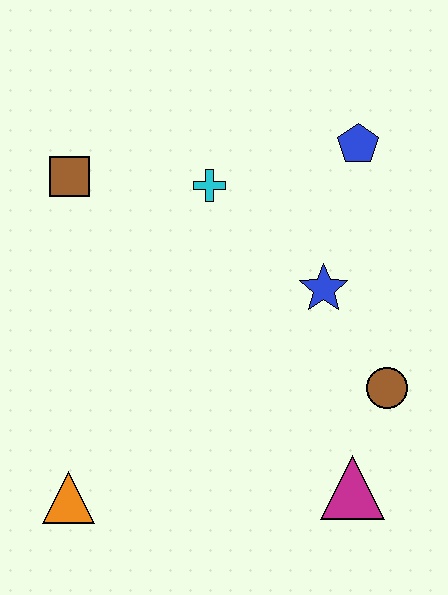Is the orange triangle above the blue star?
No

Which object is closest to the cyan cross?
The brown square is closest to the cyan cross.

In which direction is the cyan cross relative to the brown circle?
The cyan cross is above the brown circle.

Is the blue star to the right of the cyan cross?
Yes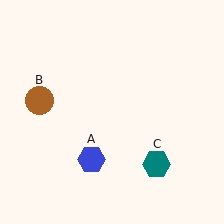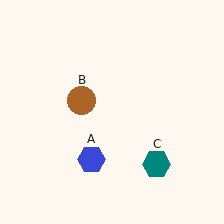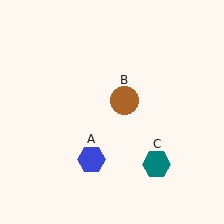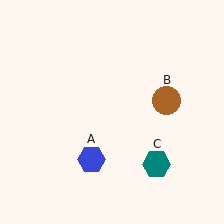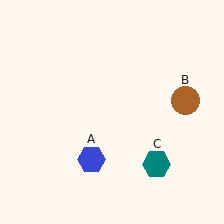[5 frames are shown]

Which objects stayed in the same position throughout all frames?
Blue hexagon (object A) and teal hexagon (object C) remained stationary.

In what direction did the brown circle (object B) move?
The brown circle (object B) moved right.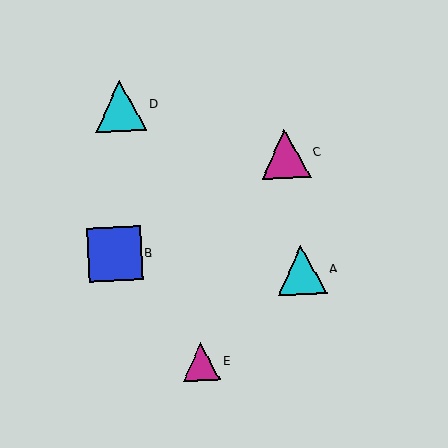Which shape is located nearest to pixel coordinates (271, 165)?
The magenta triangle (labeled C) at (285, 154) is nearest to that location.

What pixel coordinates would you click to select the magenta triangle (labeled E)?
Click at (201, 362) to select the magenta triangle E.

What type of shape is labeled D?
Shape D is a cyan triangle.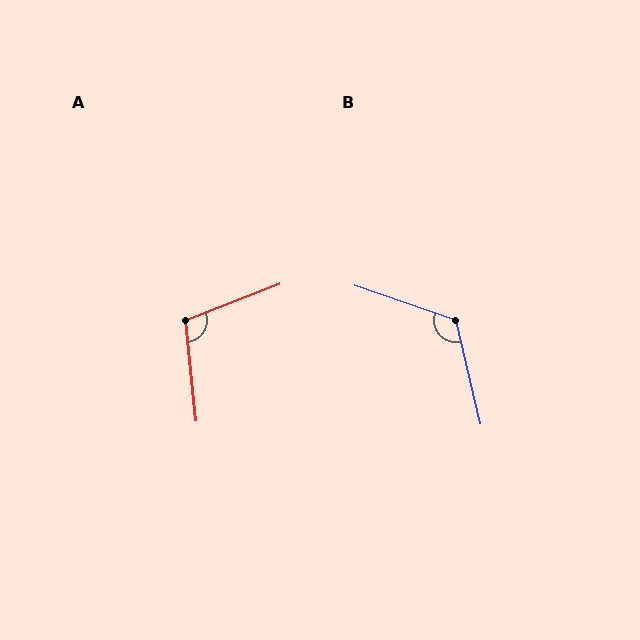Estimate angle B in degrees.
Approximately 122 degrees.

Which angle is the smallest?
A, at approximately 105 degrees.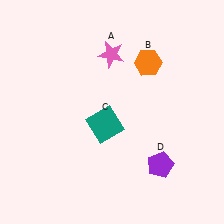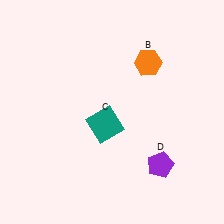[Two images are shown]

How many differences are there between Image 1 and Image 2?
There is 1 difference between the two images.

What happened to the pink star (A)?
The pink star (A) was removed in Image 2. It was in the top-left area of Image 1.